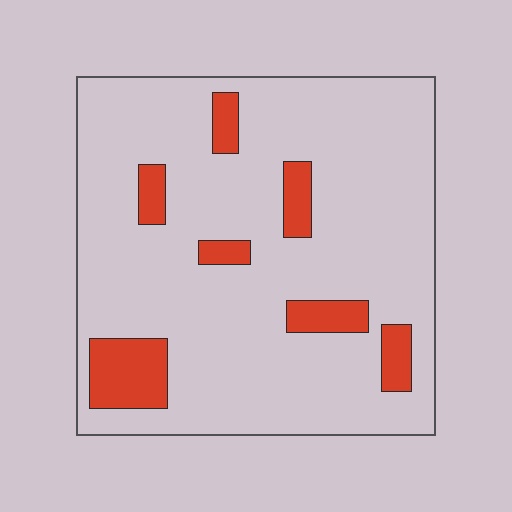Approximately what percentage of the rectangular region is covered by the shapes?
Approximately 15%.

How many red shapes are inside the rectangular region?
7.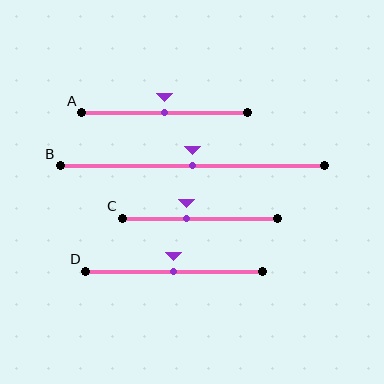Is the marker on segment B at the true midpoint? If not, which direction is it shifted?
Yes, the marker on segment B is at the true midpoint.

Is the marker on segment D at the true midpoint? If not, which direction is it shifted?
Yes, the marker on segment D is at the true midpoint.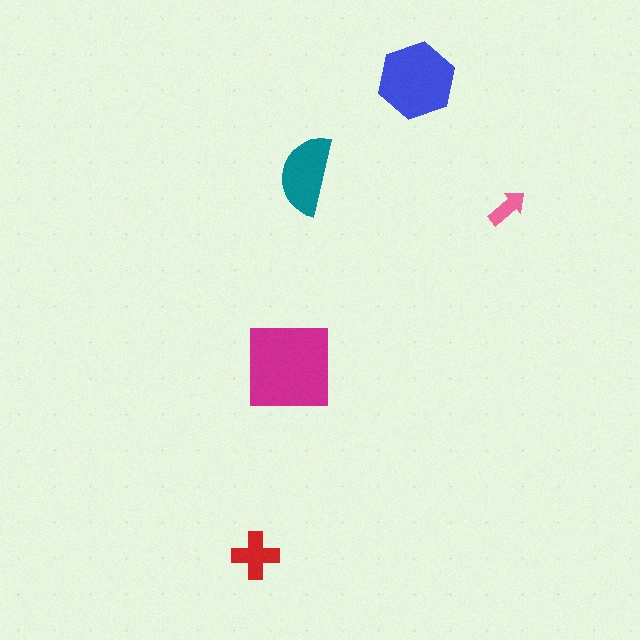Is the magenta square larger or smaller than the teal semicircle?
Larger.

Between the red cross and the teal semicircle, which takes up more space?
The teal semicircle.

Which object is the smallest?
The pink arrow.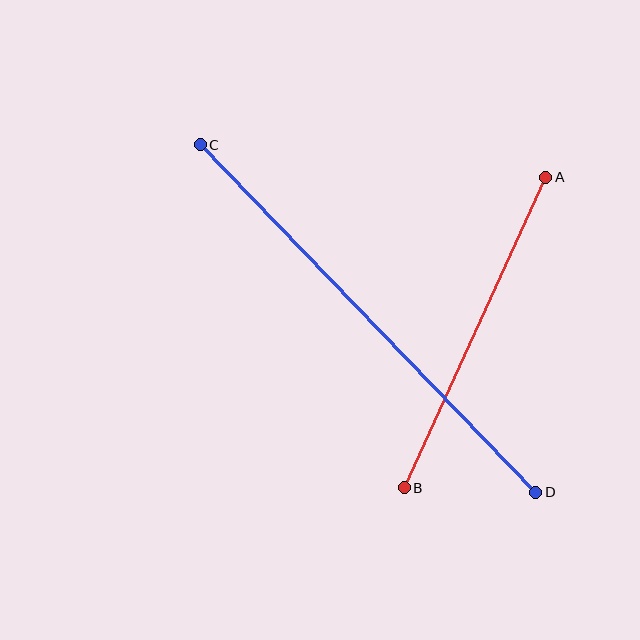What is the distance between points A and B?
The distance is approximately 341 pixels.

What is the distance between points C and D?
The distance is approximately 483 pixels.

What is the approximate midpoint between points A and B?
The midpoint is at approximately (475, 332) pixels.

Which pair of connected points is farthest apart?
Points C and D are farthest apart.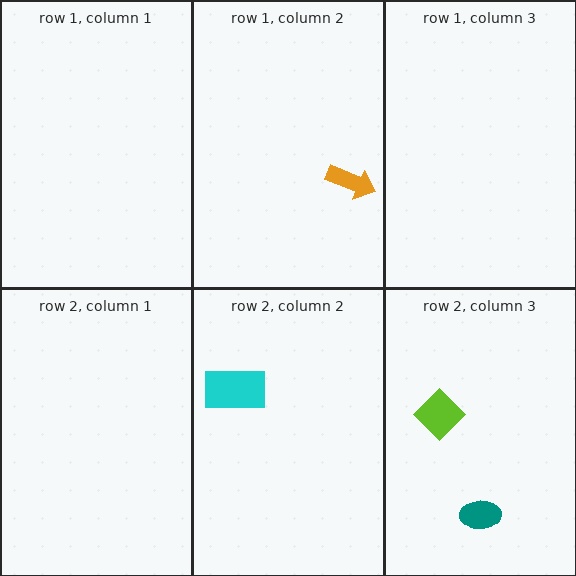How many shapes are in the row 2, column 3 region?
2.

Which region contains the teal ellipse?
The row 2, column 3 region.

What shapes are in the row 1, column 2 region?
The orange arrow.